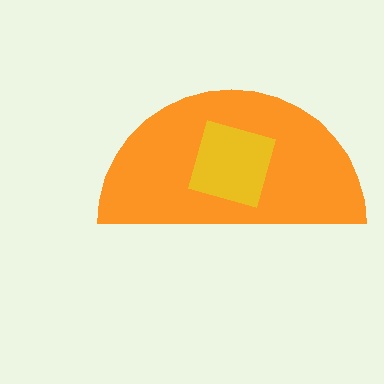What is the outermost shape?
The orange semicircle.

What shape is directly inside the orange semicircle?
The yellow square.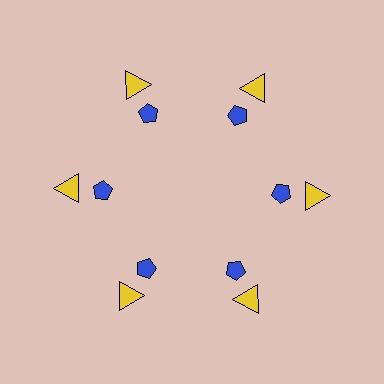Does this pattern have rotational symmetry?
Yes, this pattern has 6-fold rotational symmetry. It looks the same after rotating 60 degrees around the center.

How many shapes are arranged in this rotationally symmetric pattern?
There are 12 shapes, arranged in 6 groups of 2.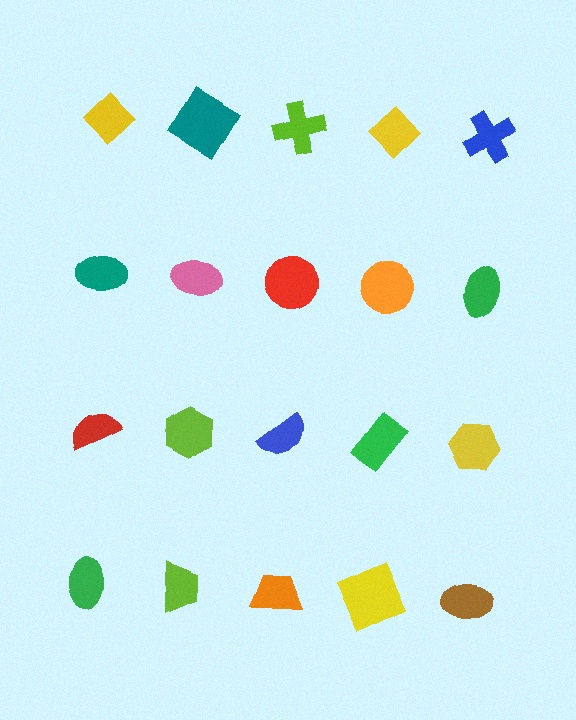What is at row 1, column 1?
A yellow diamond.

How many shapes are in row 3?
5 shapes.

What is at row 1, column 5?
A blue cross.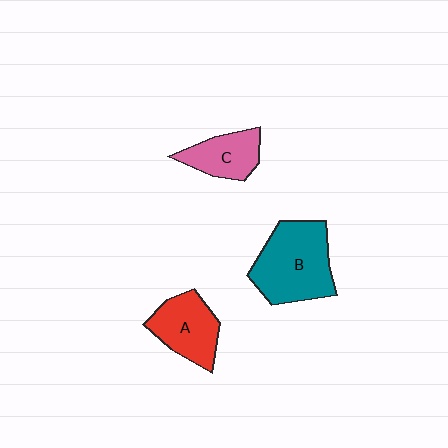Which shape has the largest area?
Shape B (teal).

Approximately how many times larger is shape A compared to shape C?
Approximately 1.2 times.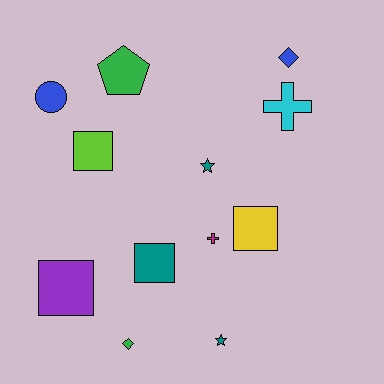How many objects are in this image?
There are 12 objects.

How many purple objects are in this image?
There is 1 purple object.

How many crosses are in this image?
There are 2 crosses.